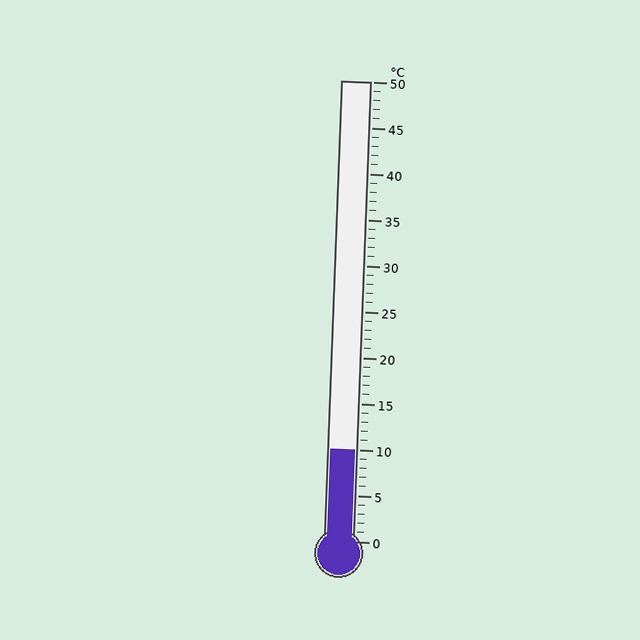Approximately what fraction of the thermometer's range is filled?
The thermometer is filled to approximately 20% of its range.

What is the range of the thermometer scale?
The thermometer scale ranges from 0°C to 50°C.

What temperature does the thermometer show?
The thermometer shows approximately 10°C.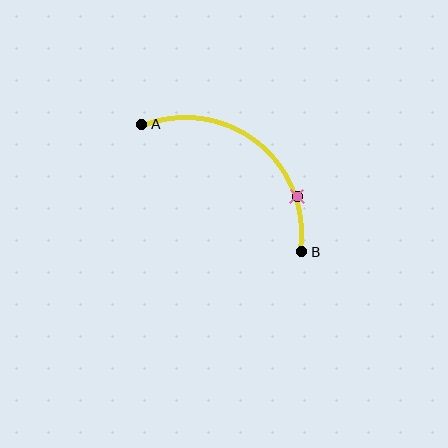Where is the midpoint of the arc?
The arc midpoint is the point on the curve farthest from the straight line joining A and B. It sits above and to the right of that line.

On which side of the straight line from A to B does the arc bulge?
The arc bulges above and to the right of the straight line connecting A and B.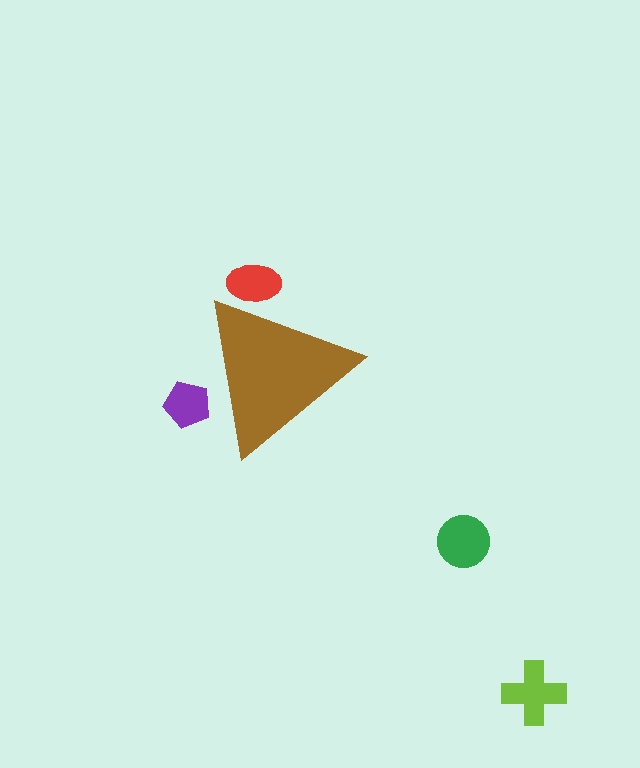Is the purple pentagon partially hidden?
Yes, the purple pentagon is partially hidden behind the brown triangle.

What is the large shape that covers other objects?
A brown triangle.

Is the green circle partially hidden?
No, the green circle is fully visible.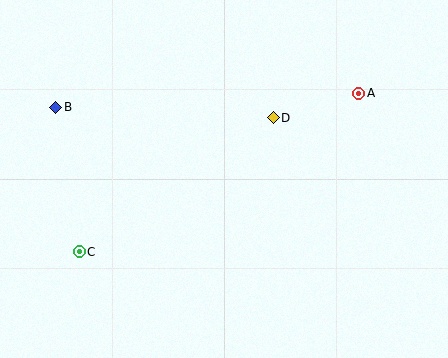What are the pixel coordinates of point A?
Point A is at (359, 93).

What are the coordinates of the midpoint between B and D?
The midpoint between B and D is at (165, 112).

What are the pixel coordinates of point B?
Point B is at (56, 107).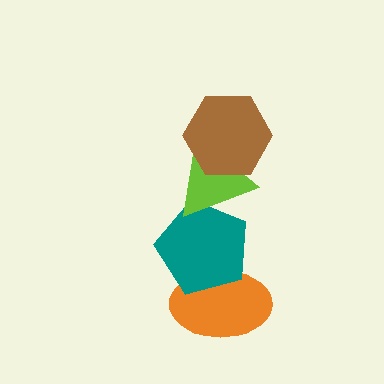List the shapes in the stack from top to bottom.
From top to bottom: the brown hexagon, the lime triangle, the teal pentagon, the orange ellipse.